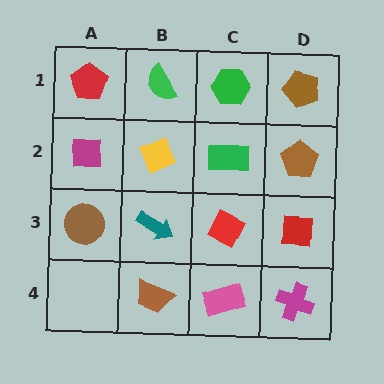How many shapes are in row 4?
3 shapes.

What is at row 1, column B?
A green semicircle.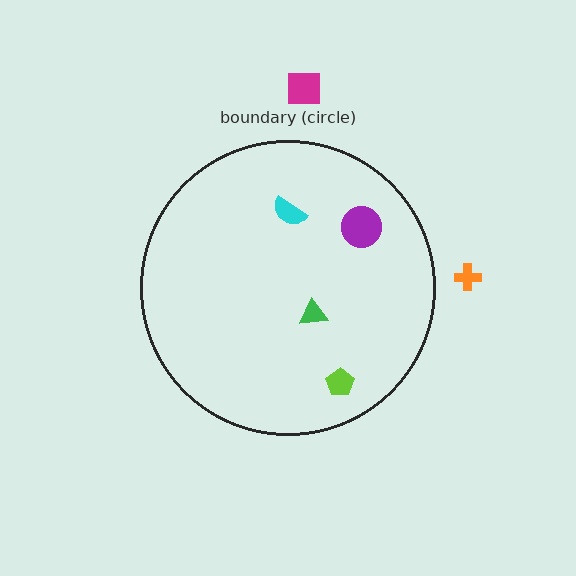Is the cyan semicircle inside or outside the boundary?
Inside.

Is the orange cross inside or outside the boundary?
Outside.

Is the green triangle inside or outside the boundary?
Inside.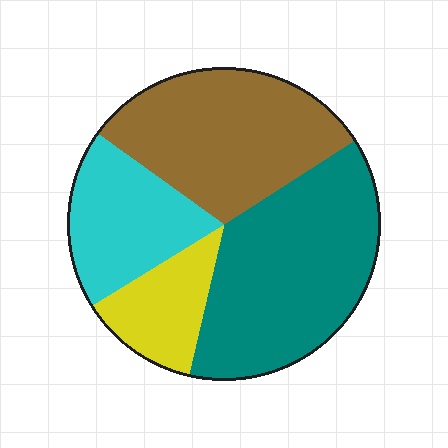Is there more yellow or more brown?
Brown.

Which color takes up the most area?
Teal, at roughly 40%.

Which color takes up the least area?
Yellow, at roughly 15%.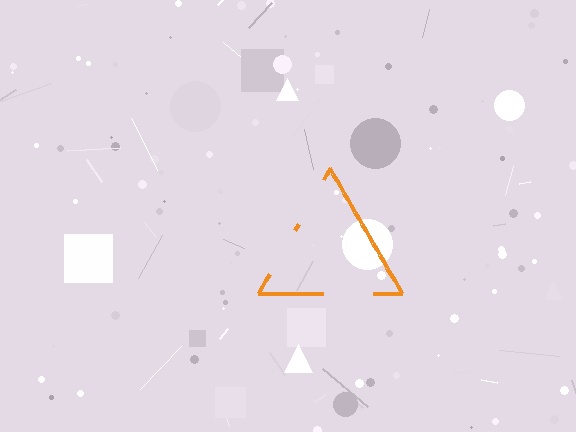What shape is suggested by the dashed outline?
The dashed outline suggests a triangle.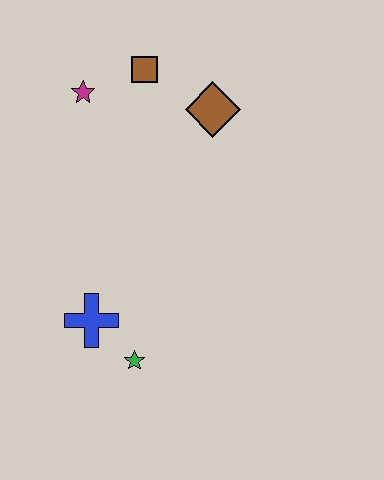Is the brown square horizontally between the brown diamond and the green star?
Yes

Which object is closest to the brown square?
The magenta star is closest to the brown square.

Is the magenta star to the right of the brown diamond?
No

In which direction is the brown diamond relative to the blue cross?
The brown diamond is above the blue cross.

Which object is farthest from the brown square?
The green star is farthest from the brown square.